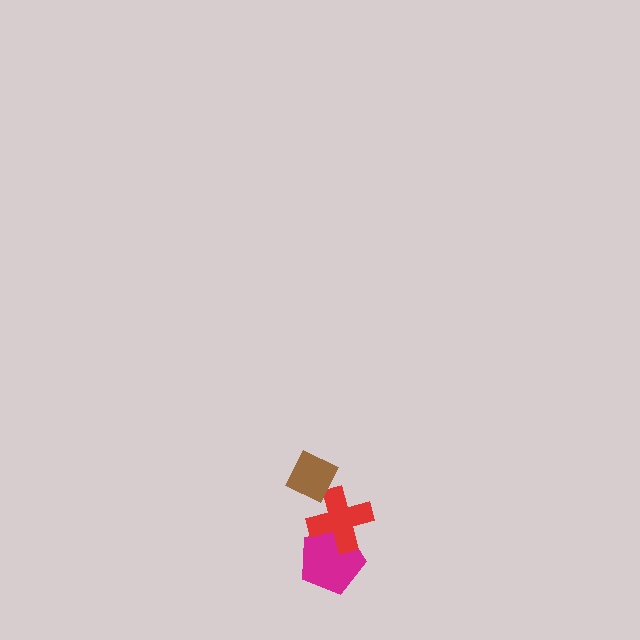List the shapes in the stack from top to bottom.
From top to bottom: the brown diamond, the red cross, the magenta pentagon.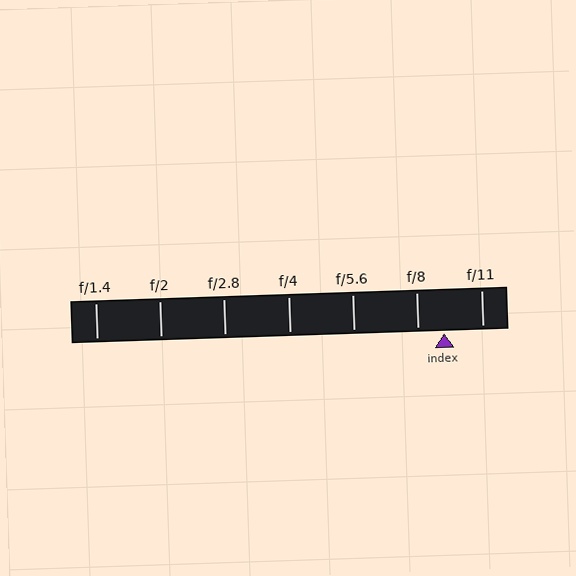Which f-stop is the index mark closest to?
The index mark is closest to f/8.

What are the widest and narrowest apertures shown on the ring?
The widest aperture shown is f/1.4 and the narrowest is f/11.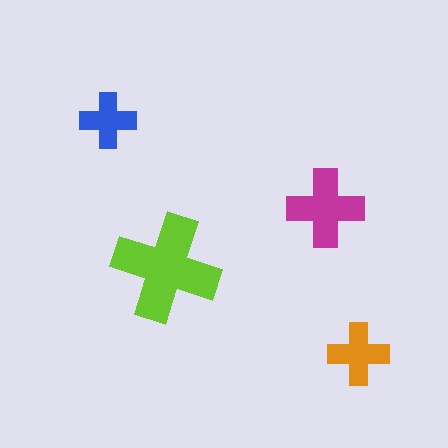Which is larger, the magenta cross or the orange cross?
The magenta one.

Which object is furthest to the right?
The orange cross is rightmost.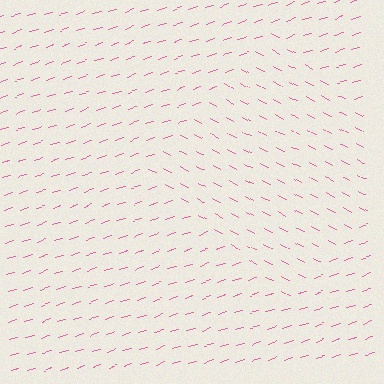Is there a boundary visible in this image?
Yes, there is a texture boundary formed by a change in line orientation.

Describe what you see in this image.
The image is filled with small pink line segments. A diamond region in the image has lines oriented differently from the surrounding lines, creating a visible texture boundary.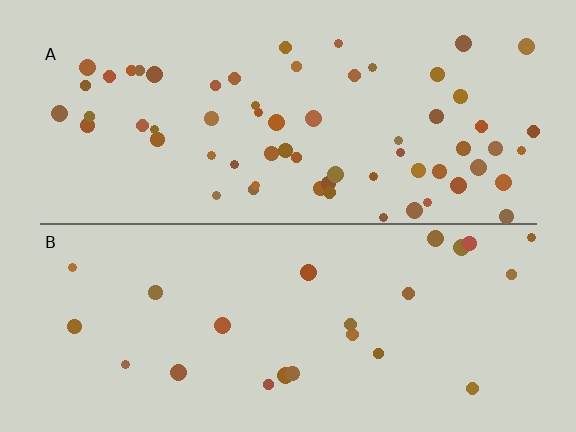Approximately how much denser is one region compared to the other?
Approximately 2.7× — region A over region B.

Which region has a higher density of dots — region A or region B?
A (the top).